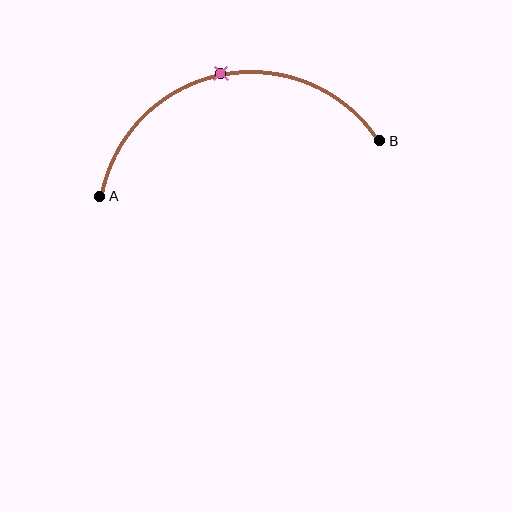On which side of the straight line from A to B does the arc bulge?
The arc bulges above the straight line connecting A and B.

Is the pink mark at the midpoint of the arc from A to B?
Yes. The pink mark lies on the arc at equal arc-length from both A and B — it is the arc midpoint.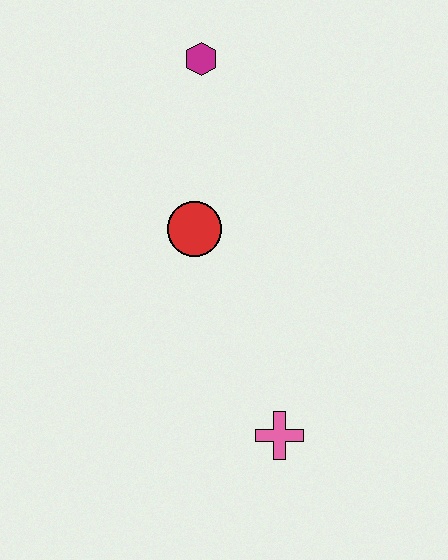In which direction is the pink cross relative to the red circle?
The pink cross is below the red circle.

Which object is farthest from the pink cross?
The magenta hexagon is farthest from the pink cross.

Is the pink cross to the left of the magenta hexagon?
No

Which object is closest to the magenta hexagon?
The red circle is closest to the magenta hexagon.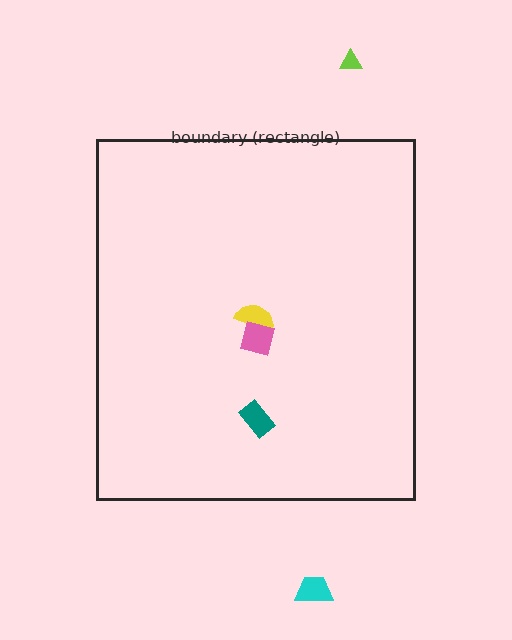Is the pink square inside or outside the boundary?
Inside.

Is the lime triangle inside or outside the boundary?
Outside.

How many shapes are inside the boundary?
3 inside, 2 outside.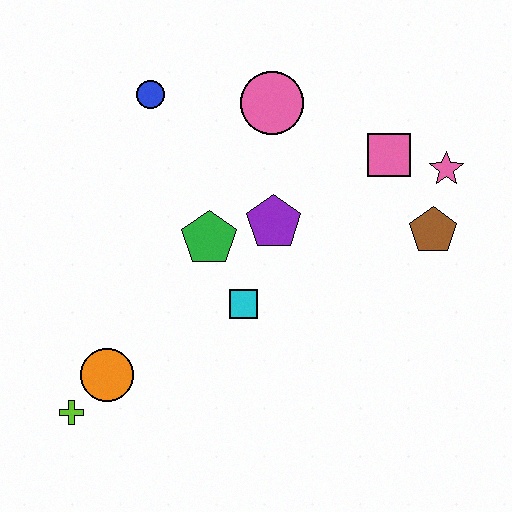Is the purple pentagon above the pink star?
No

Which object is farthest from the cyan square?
The pink star is farthest from the cyan square.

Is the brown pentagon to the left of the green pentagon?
No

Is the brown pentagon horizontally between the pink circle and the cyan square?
No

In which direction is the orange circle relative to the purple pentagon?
The orange circle is to the left of the purple pentagon.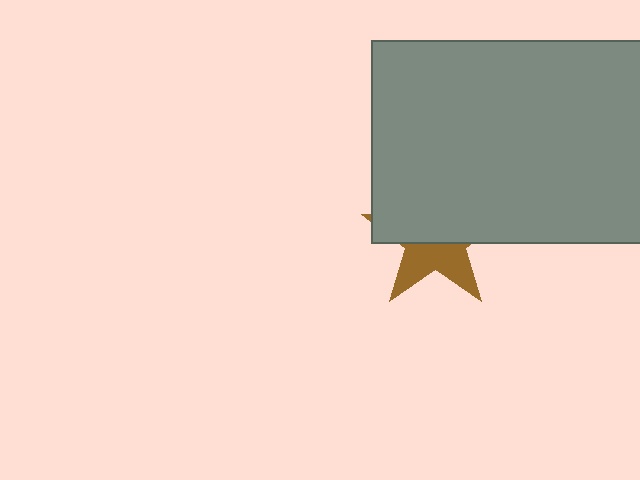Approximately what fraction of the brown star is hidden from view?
Roughly 59% of the brown star is hidden behind the gray rectangle.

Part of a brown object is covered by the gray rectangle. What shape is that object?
It is a star.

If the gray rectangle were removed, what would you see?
You would see the complete brown star.